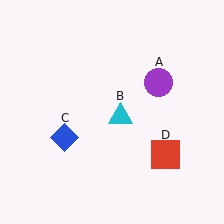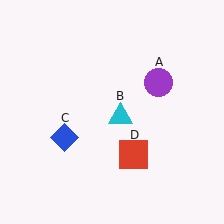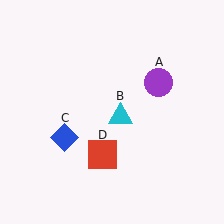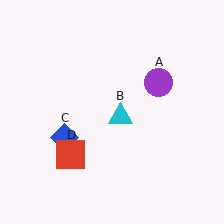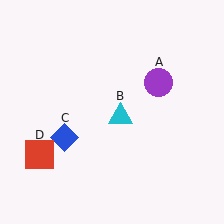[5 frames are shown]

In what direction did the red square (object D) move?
The red square (object D) moved left.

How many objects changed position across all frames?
1 object changed position: red square (object D).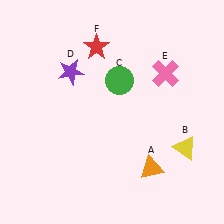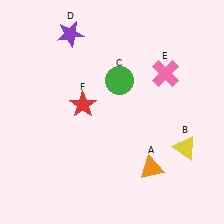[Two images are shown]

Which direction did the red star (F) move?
The red star (F) moved down.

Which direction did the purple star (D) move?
The purple star (D) moved up.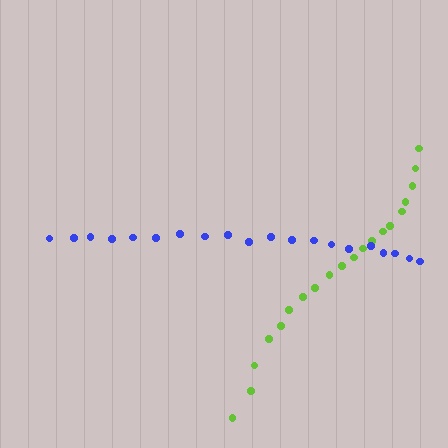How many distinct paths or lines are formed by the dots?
There are 2 distinct paths.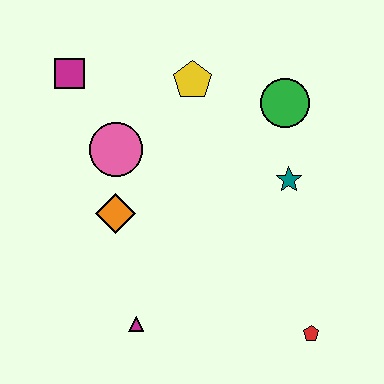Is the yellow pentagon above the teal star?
Yes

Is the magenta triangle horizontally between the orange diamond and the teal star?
Yes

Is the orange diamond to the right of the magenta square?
Yes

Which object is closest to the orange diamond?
The pink circle is closest to the orange diamond.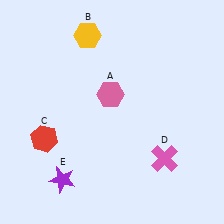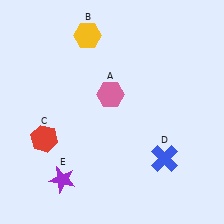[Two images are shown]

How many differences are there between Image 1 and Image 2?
There is 1 difference between the two images.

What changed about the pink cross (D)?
In Image 1, D is pink. In Image 2, it changed to blue.